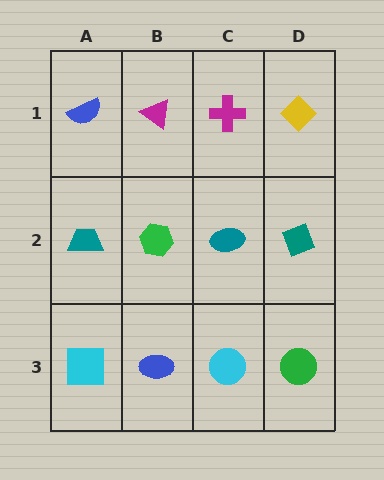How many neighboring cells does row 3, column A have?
2.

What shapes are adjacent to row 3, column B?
A green hexagon (row 2, column B), a cyan square (row 3, column A), a cyan circle (row 3, column C).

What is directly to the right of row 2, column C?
A teal diamond.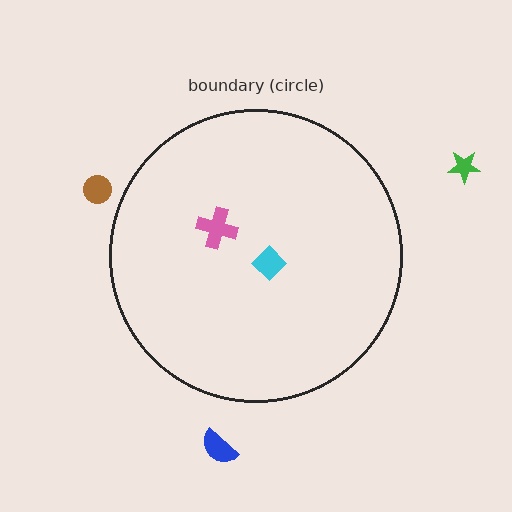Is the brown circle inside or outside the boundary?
Outside.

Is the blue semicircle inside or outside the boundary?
Outside.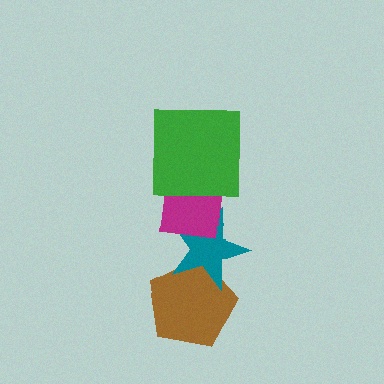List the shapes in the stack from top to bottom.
From top to bottom: the green square, the magenta square, the teal star, the brown pentagon.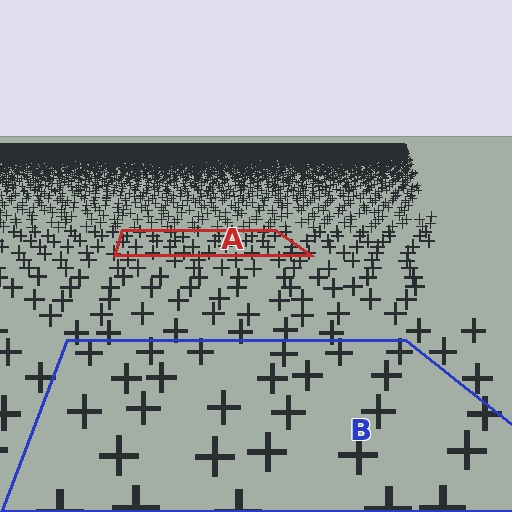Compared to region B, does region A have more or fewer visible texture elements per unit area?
Region A has more texture elements per unit area — they are packed more densely because it is farther away.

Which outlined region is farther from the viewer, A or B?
Region A is farther from the viewer — the texture elements inside it appear smaller and more densely packed.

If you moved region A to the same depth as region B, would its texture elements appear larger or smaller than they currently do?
They would appear larger. At a closer depth, the same texture elements are projected at a bigger on-screen size.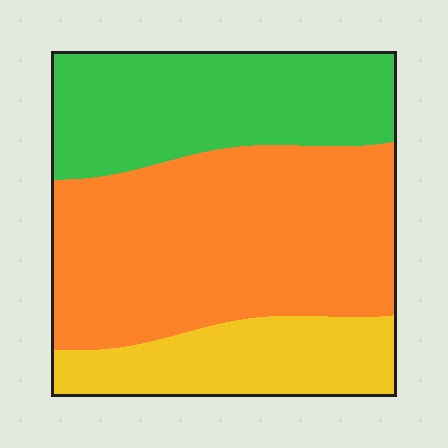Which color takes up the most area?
Orange, at roughly 50%.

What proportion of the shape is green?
Green takes up about one third (1/3) of the shape.